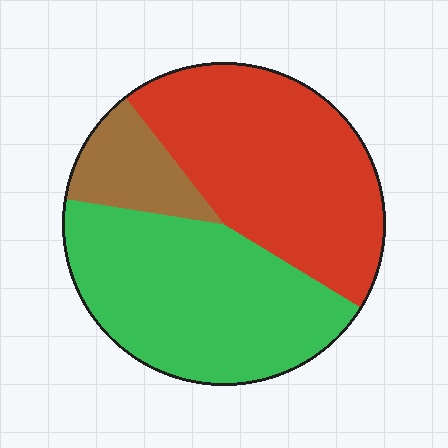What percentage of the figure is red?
Red takes up between a third and a half of the figure.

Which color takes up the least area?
Brown, at roughly 10%.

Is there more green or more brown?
Green.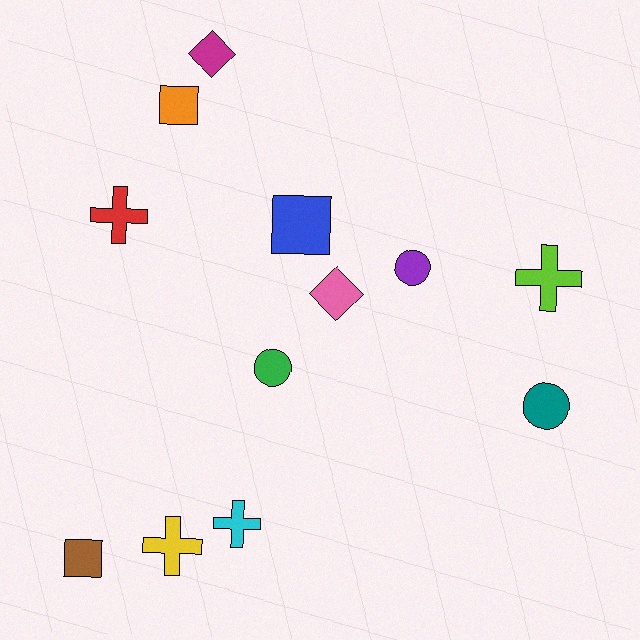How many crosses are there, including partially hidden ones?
There are 4 crosses.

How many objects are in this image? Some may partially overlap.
There are 12 objects.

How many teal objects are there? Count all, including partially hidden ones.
There is 1 teal object.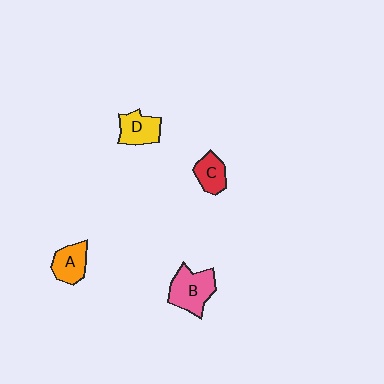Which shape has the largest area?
Shape B (pink).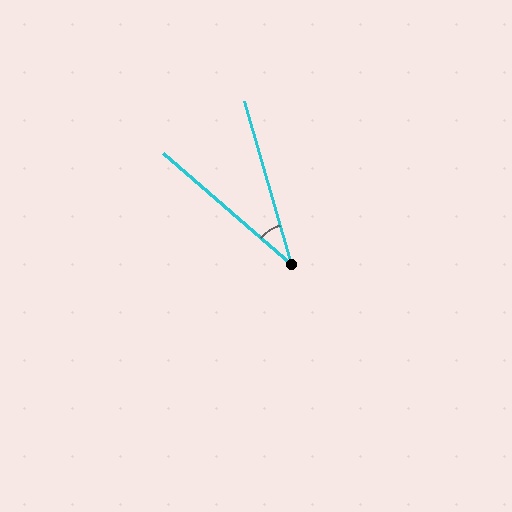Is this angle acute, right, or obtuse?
It is acute.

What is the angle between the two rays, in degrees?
Approximately 33 degrees.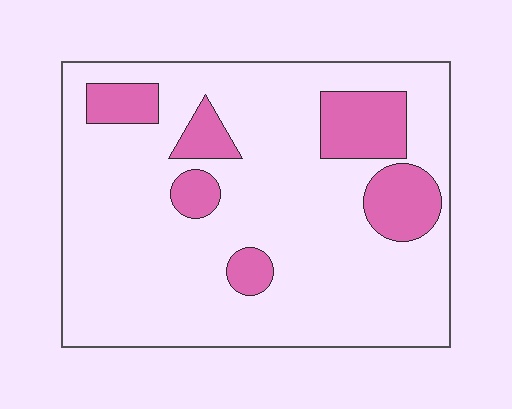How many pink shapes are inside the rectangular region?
6.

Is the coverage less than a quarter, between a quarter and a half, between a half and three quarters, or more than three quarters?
Less than a quarter.